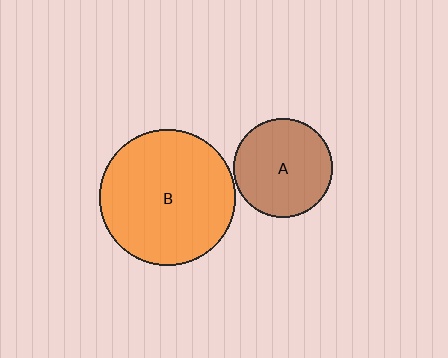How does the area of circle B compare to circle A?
Approximately 1.9 times.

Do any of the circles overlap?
No, none of the circles overlap.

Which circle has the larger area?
Circle B (orange).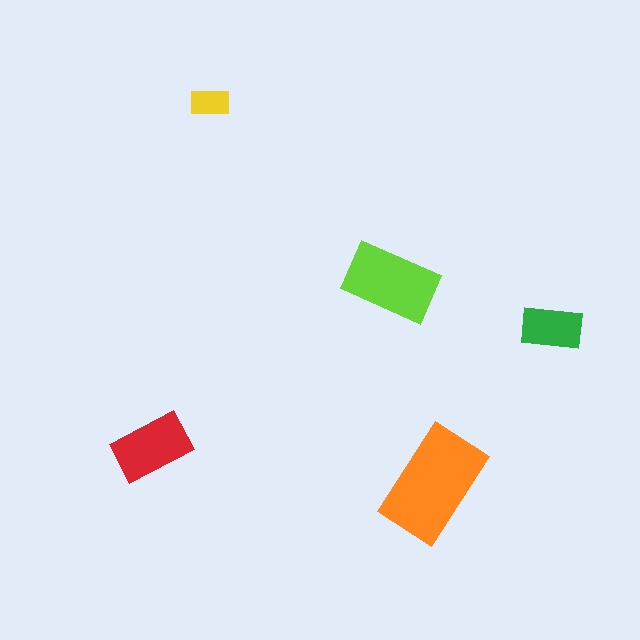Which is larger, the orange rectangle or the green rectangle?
The orange one.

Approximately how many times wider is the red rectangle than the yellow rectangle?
About 2 times wider.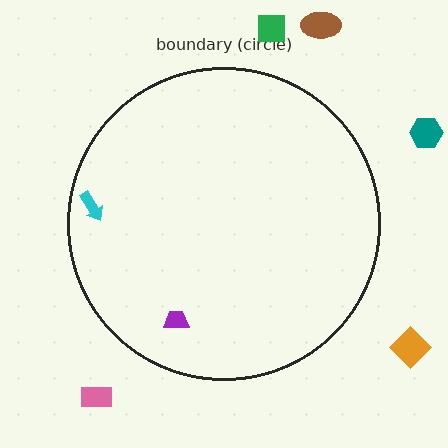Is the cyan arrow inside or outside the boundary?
Inside.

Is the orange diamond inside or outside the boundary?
Outside.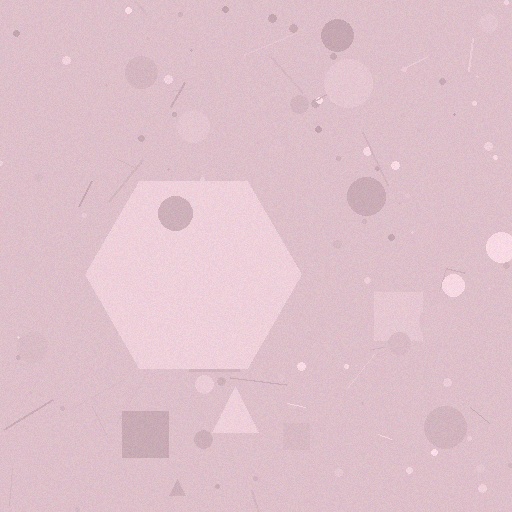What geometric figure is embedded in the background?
A hexagon is embedded in the background.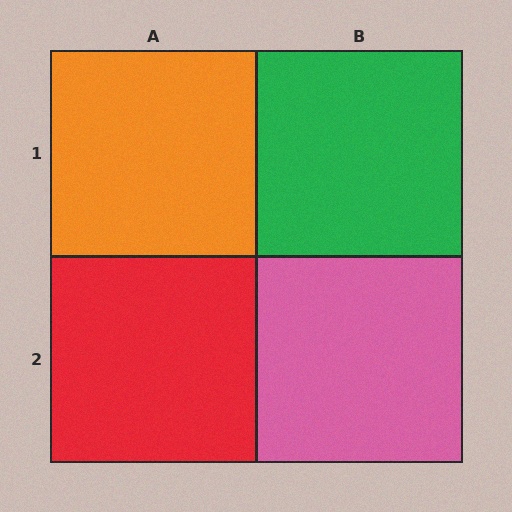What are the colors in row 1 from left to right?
Orange, green.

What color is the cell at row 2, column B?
Pink.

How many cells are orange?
1 cell is orange.